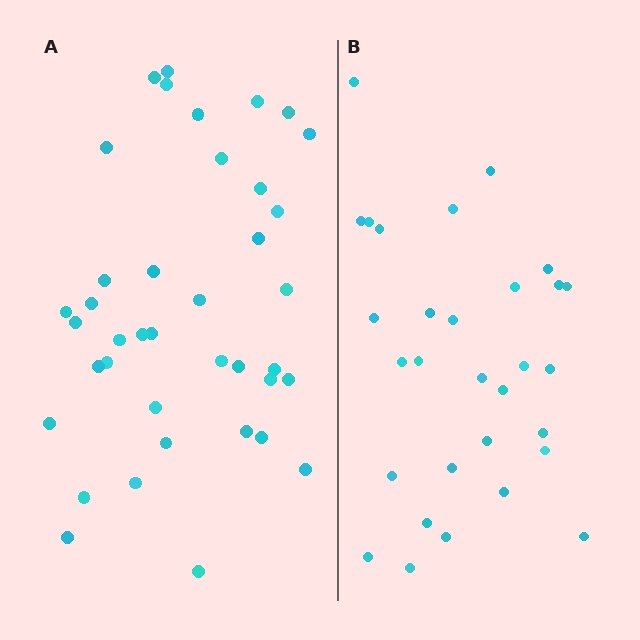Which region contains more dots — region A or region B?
Region A (the left region) has more dots.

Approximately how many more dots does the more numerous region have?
Region A has roughly 8 or so more dots than region B.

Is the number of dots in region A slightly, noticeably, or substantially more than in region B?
Region A has noticeably more, but not dramatically so. The ratio is roughly 1.3 to 1.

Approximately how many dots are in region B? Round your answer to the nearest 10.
About 30 dots.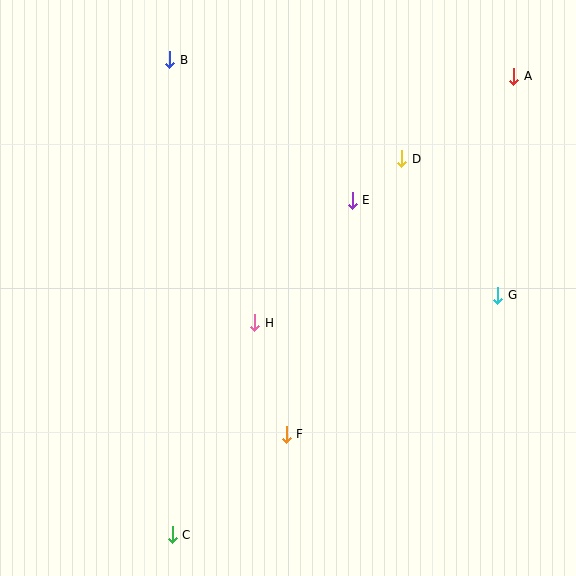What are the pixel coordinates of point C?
Point C is at (172, 535).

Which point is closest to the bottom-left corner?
Point C is closest to the bottom-left corner.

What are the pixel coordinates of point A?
Point A is at (514, 76).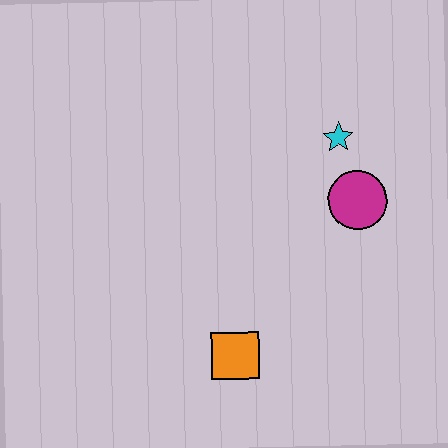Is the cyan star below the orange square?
No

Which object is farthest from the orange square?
The cyan star is farthest from the orange square.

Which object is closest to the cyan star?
The magenta circle is closest to the cyan star.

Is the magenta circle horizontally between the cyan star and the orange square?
No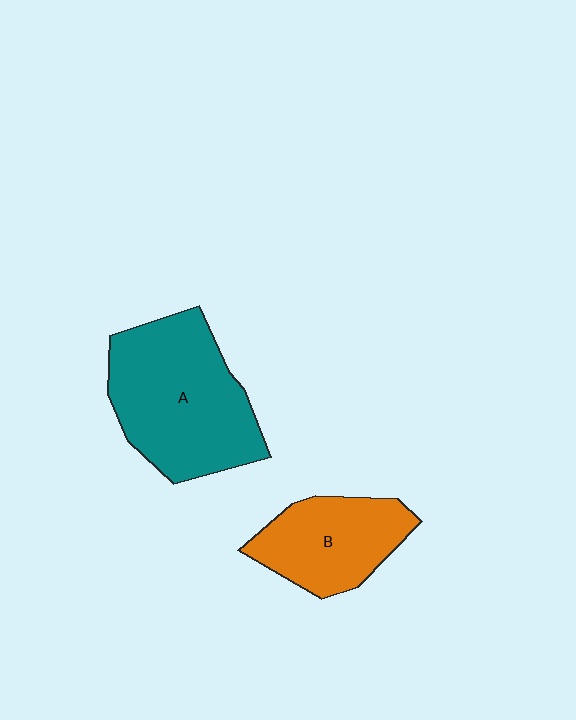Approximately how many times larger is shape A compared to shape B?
Approximately 1.6 times.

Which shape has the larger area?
Shape A (teal).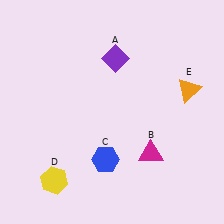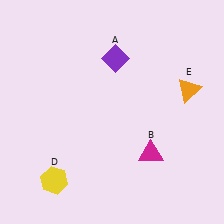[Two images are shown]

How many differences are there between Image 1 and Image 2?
There is 1 difference between the two images.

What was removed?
The blue hexagon (C) was removed in Image 2.